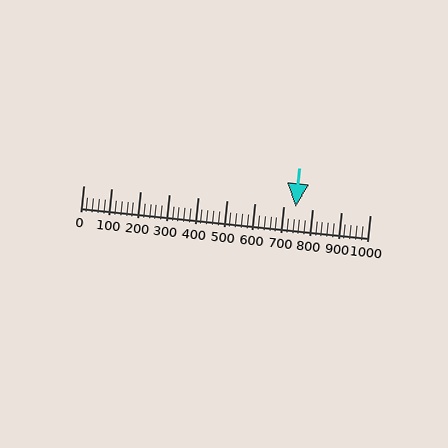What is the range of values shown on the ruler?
The ruler shows values from 0 to 1000.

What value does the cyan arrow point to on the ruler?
The cyan arrow points to approximately 740.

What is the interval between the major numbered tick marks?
The major tick marks are spaced 100 units apart.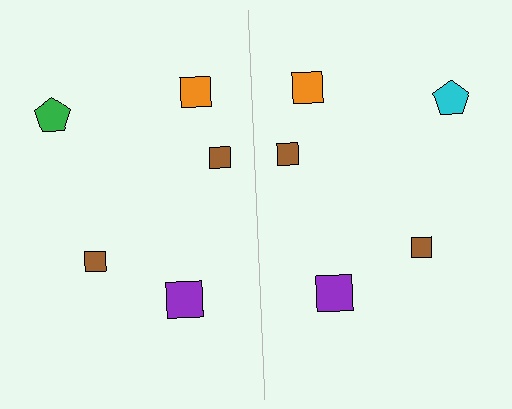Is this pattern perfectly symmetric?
No, the pattern is not perfectly symmetric. The cyan pentagon on the right side breaks the symmetry — its mirror counterpart is green.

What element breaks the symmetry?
The cyan pentagon on the right side breaks the symmetry — its mirror counterpart is green.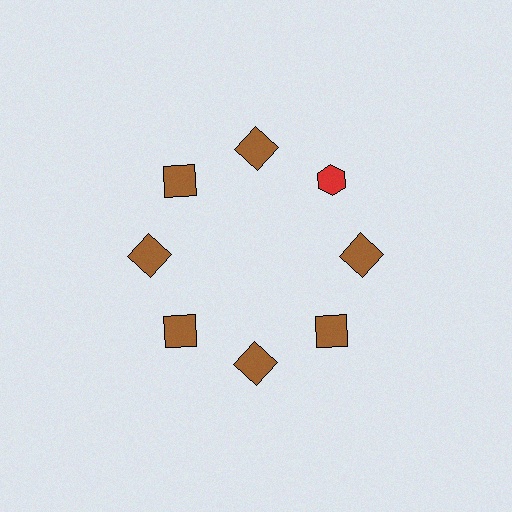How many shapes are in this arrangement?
There are 8 shapes arranged in a ring pattern.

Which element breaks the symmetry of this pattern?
The red hexagon at roughly the 2 o'clock position breaks the symmetry. All other shapes are brown squares.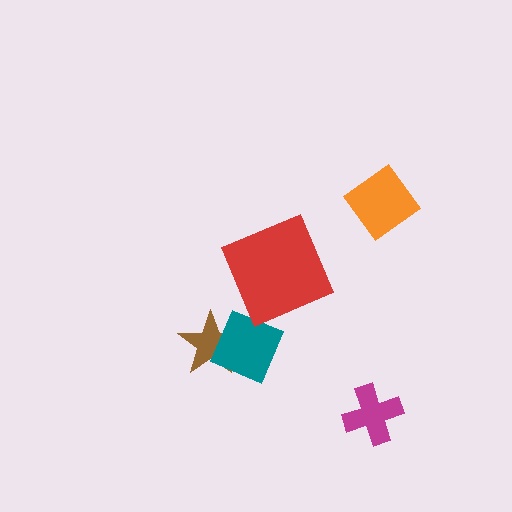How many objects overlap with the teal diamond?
1 object overlaps with the teal diamond.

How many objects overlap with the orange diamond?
0 objects overlap with the orange diamond.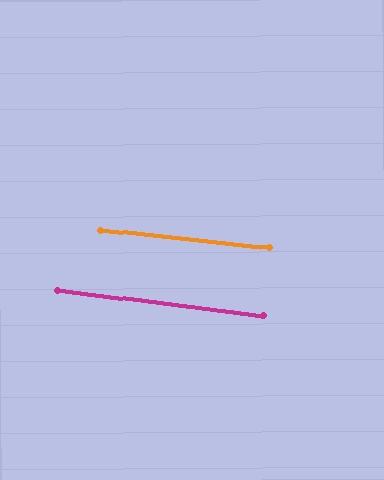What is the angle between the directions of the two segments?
Approximately 1 degree.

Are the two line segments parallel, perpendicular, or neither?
Parallel — their directions differ by only 1.1°.